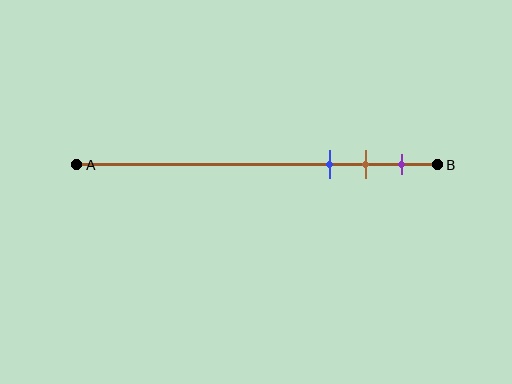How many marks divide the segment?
There are 3 marks dividing the segment.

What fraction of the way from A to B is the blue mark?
The blue mark is approximately 70% (0.7) of the way from A to B.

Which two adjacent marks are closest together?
The brown and purple marks are the closest adjacent pair.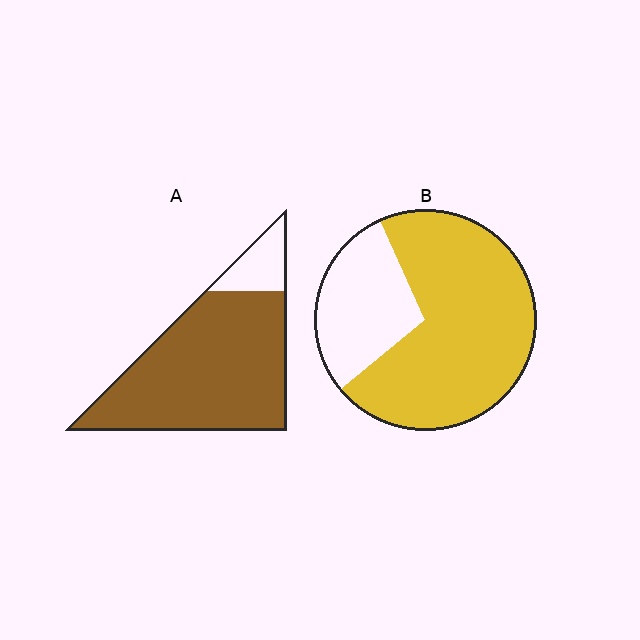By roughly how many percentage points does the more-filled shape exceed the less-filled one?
By roughly 15 percentage points (A over B).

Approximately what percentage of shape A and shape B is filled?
A is approximately 85% and B is approximately 70%.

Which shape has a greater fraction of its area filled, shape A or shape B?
Shape A.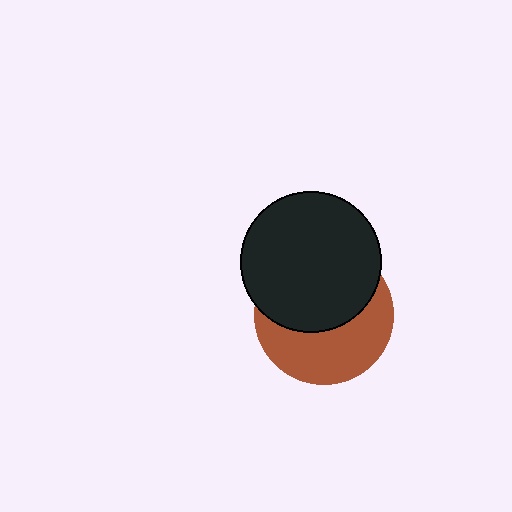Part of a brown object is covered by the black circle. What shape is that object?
It is a circle.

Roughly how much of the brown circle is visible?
About half of it is visible (roughly 47%).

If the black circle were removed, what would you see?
You would see the complete brown circle.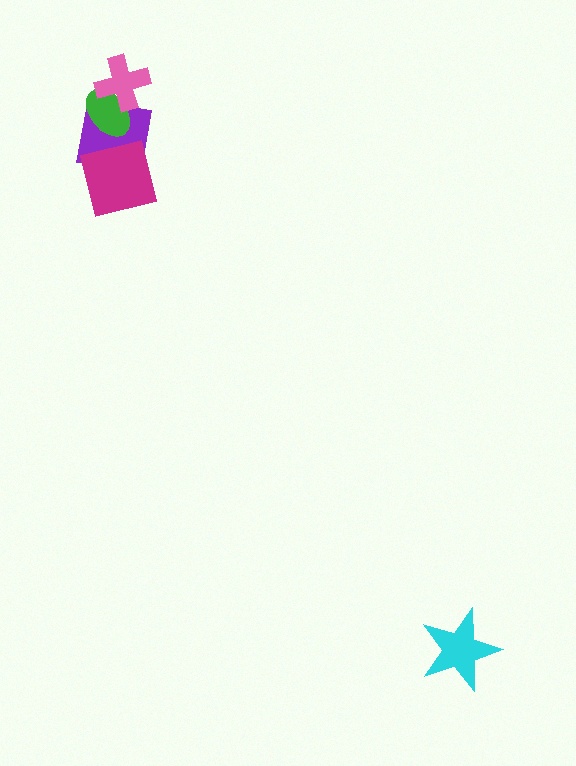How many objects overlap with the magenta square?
1 object overlaps with the magenta square.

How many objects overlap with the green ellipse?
2 objects overlap with the green ellipse.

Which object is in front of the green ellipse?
The pink cross is in front of the green ellipse.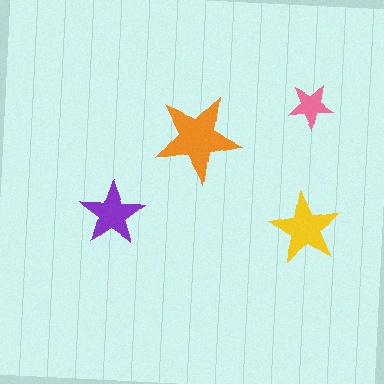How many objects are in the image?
There are 4 objects in the image.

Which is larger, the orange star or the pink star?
The orange one.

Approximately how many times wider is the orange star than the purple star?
About 1.5 times wider.